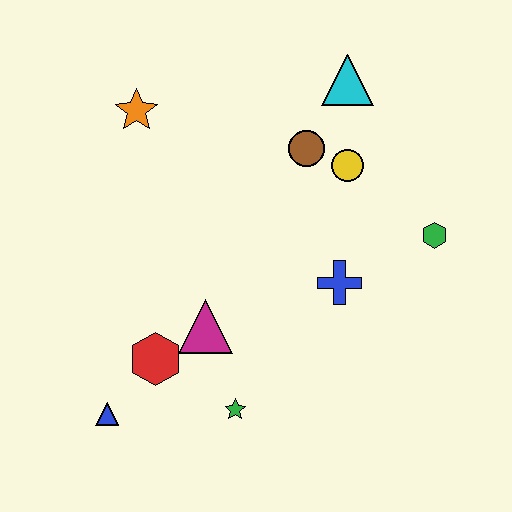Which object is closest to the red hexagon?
The magenta triangle is closest to the red hexagon.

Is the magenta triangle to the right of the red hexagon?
Yes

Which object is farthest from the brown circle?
The blue triangle is farthest from the brown circle.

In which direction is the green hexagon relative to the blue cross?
The green hexagon is to the right of the blue cross.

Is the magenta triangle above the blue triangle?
Yes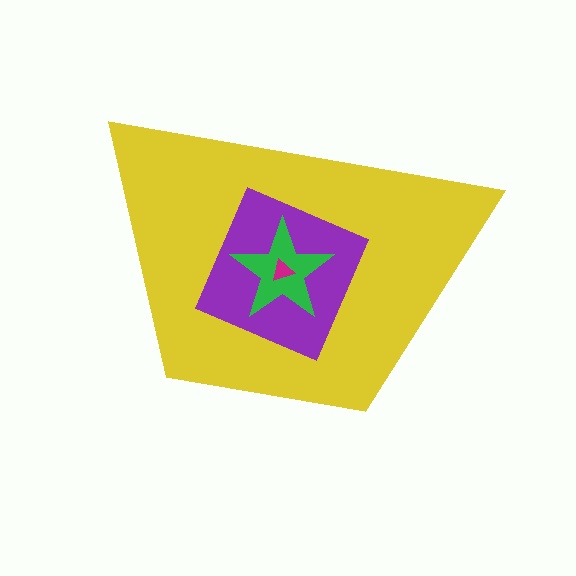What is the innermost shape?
The magenta triangle.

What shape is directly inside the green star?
The magenta triangle.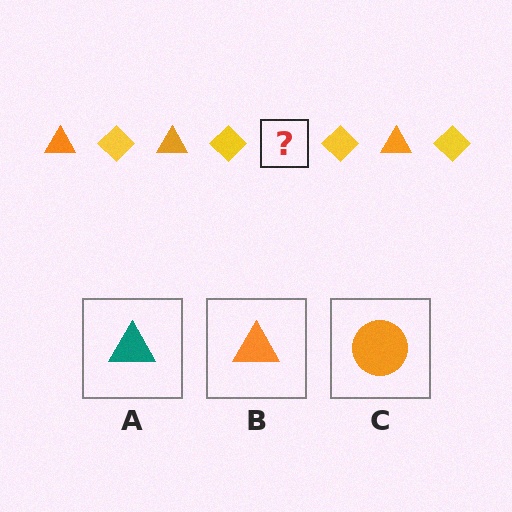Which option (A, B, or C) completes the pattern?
B.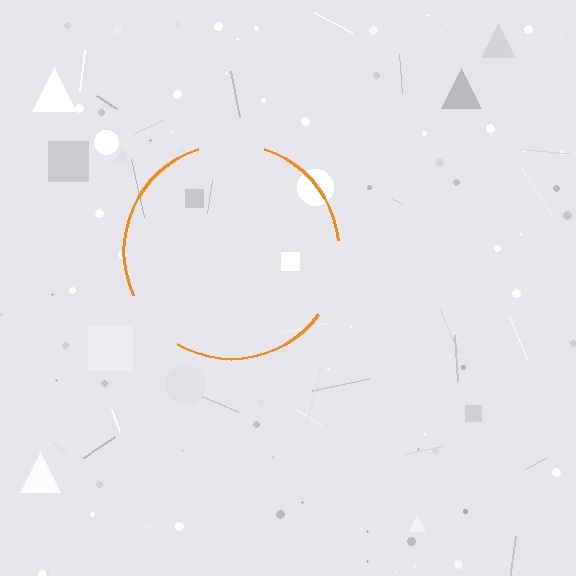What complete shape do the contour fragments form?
The contour fragments form a circle.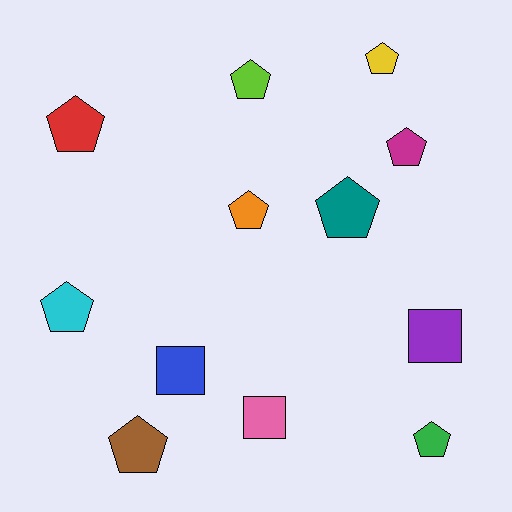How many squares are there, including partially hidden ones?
There are 3 squares.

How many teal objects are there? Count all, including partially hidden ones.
There is 1 teal object.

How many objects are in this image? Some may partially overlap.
There are 12 objects.